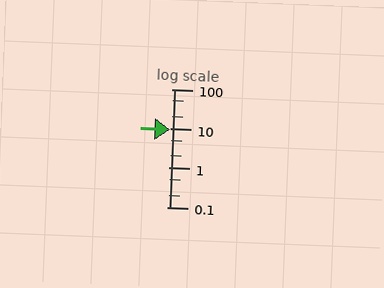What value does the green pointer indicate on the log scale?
The pointer indicates approximately 9.3.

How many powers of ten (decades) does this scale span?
The scale spans 3 decades, from 0.1 to 100.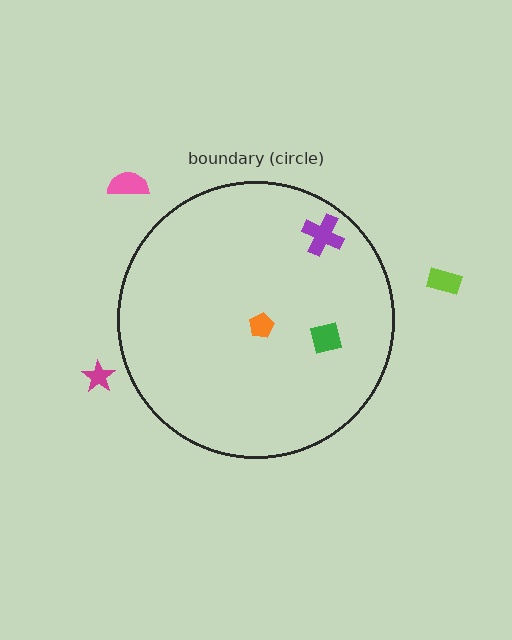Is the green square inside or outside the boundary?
Inside.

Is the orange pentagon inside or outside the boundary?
Inside.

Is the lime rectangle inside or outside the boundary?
Outside.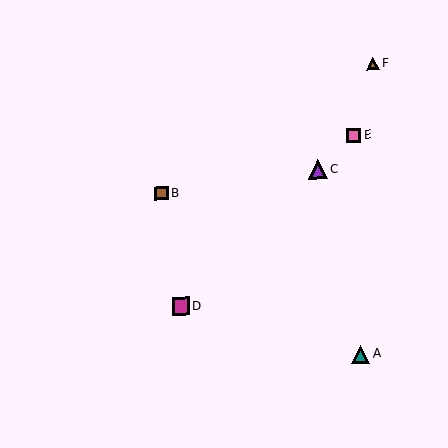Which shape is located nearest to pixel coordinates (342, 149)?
The pink square (labeled E) at (353, 135) is nearest to that location.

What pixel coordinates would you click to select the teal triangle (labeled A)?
Click at (360, 354) to select the teal triangle A.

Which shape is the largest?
The purple triangle (labeled C) is the largest.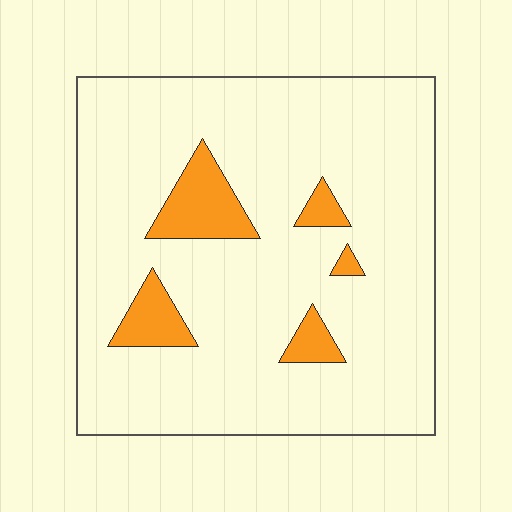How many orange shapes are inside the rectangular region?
5.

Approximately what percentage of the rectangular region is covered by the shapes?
Approximately 10%.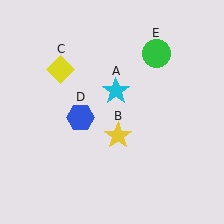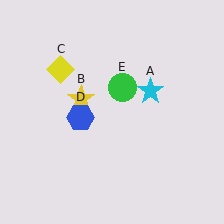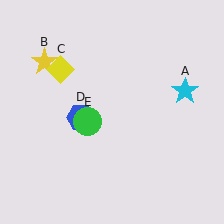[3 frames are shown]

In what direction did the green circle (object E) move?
The green circle (object E) moved down and to the left.